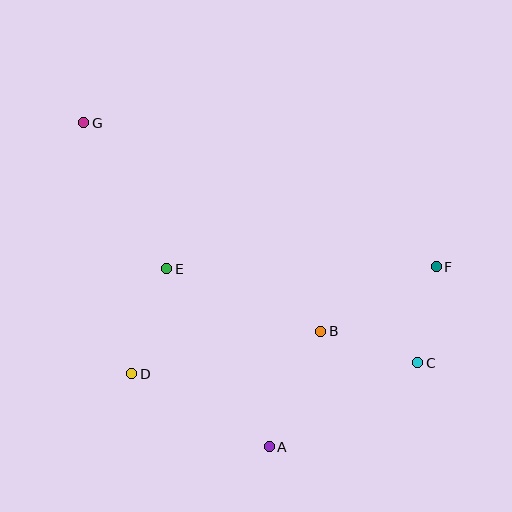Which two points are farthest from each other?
Points C and G are farthest from each other.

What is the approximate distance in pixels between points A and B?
The distance between A and B is approximately 126 pixels.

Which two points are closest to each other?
Points C and F are closest to each other.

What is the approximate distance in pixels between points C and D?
The distance between C and D is approximately 286 pixels.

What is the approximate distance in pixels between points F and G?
The distance between F and G is approximately 381 pixels.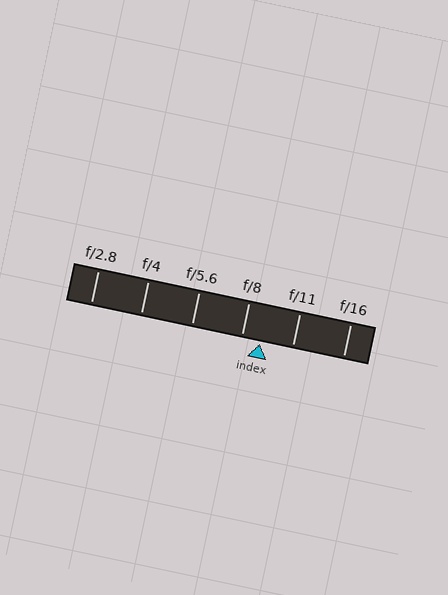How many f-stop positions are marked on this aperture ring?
There are 6 f-stop positions marked.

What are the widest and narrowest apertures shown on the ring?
The widest aperture shown is f/2.8 and the narrowest is f/16.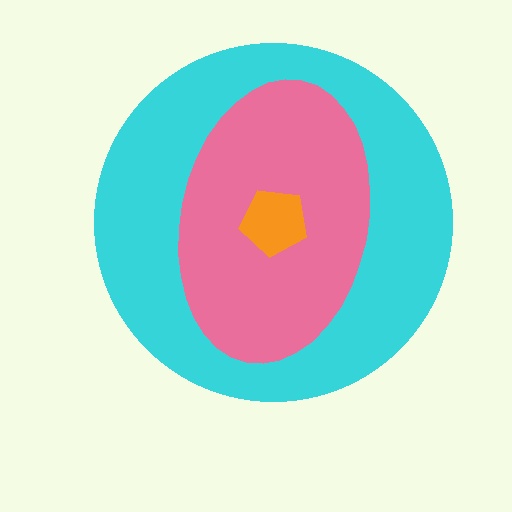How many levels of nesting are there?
3.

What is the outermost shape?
The cyan circle.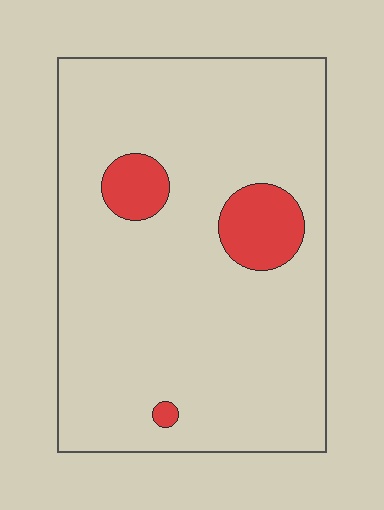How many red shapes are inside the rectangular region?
3.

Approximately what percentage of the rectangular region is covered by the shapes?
Approximately 10%.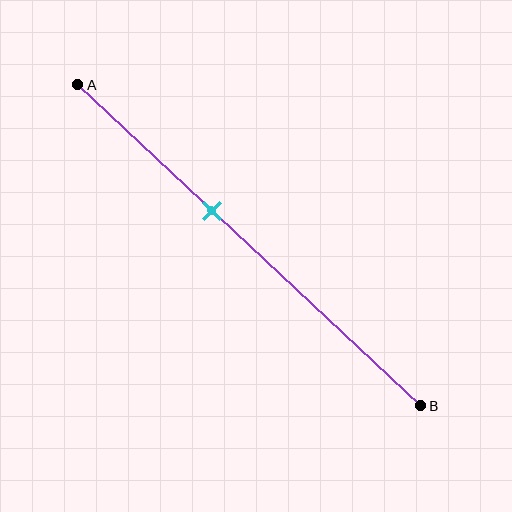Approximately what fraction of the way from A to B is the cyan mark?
The cyan mark is approximately 40% of the way from A to B.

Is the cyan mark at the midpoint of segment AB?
No, the mark is at about 40% from A, not at the 50% midpoint.